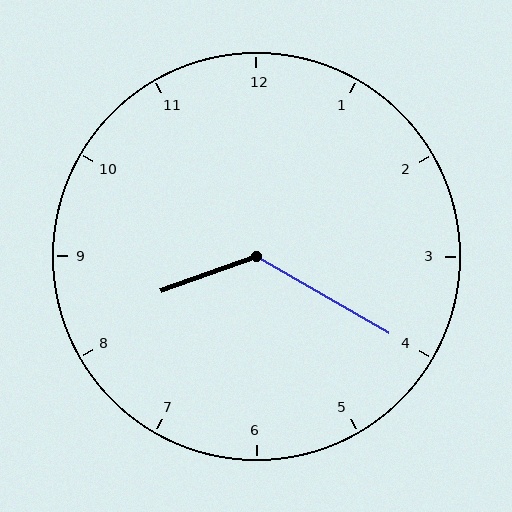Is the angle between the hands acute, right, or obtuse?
It is obtuse.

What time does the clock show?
8:20.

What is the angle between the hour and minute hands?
Approximately 130 degrees.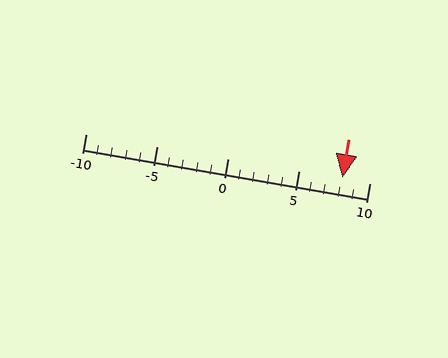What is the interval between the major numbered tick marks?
The major tick marks are spaced 5 units apart.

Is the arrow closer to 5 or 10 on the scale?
The arrow is closer to 10.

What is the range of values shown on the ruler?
The ruler shows values from -10 to 10.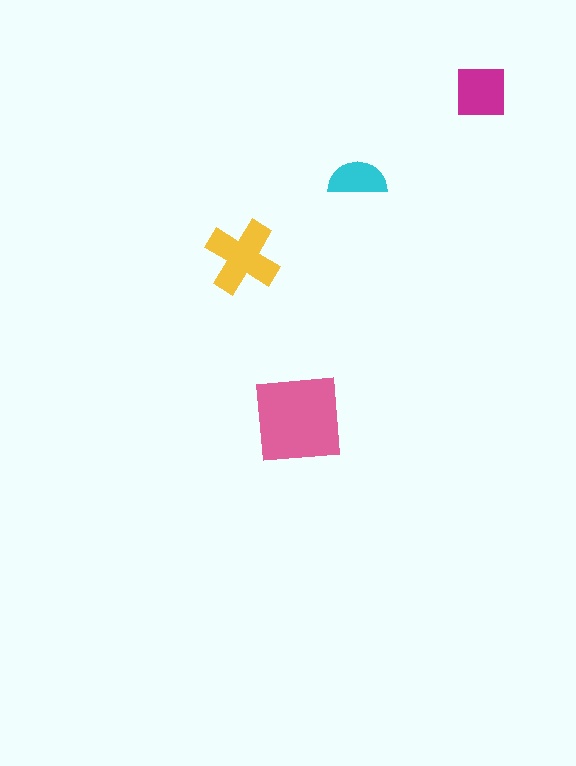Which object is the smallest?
The cyan semicircle.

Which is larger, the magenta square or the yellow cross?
The yellow cross.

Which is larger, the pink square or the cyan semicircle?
The pink square.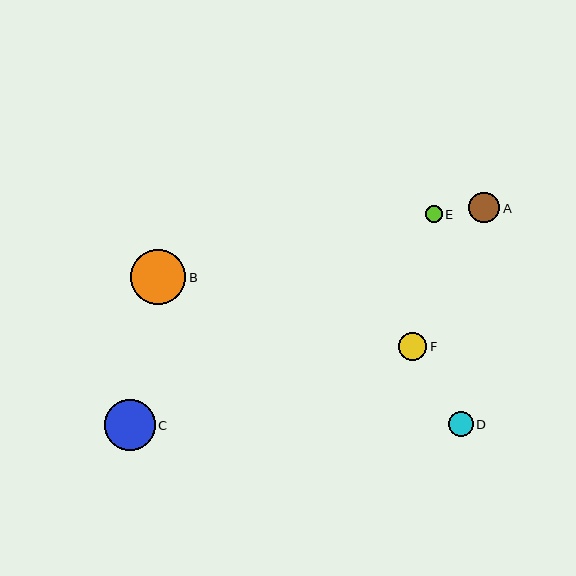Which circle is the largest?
Circle B is the largest with a size of approximately 55 pixels.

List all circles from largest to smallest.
From largest to smallest: B, C, A, F, D, E.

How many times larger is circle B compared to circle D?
Circle B is approximately 2.2 times the size of circle D.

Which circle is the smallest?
Circle E is the smallest with a size of approximately 17 pixels.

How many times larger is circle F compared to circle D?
Circle F is approximately 1.1 times the size of circle D.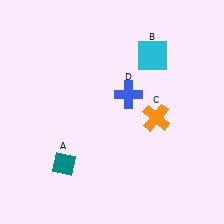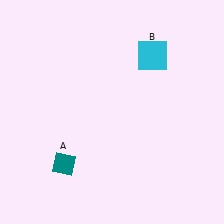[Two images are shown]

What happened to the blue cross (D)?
The blue cross (D) was removed in Image 2. It was in the top-right area of Image 1.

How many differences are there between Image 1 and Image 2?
There are 2 differences between the two images.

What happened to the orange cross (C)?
The orange cross (C) was removed in Image 2. It was in the bottom-right area of Image 1.